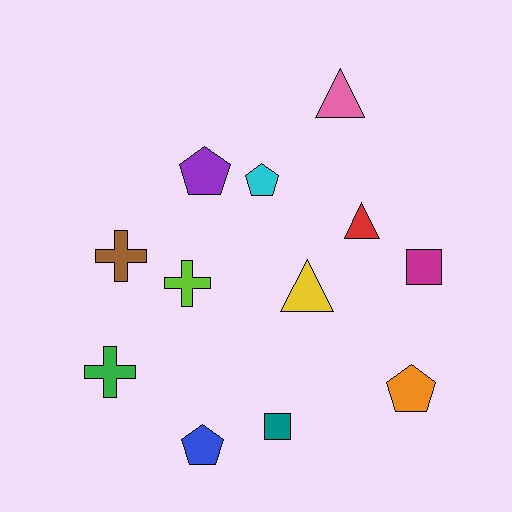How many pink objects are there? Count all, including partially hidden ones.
There is 1 pink object.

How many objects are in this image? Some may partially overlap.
There are 12 objects.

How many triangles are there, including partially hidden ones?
There are 3 triangles.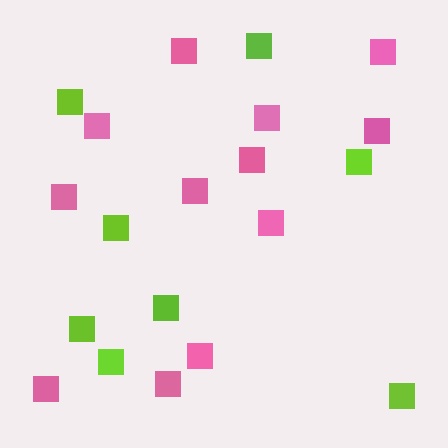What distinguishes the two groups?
There are 2 groups: one group of pink squares (12) and one group of lime squares (8).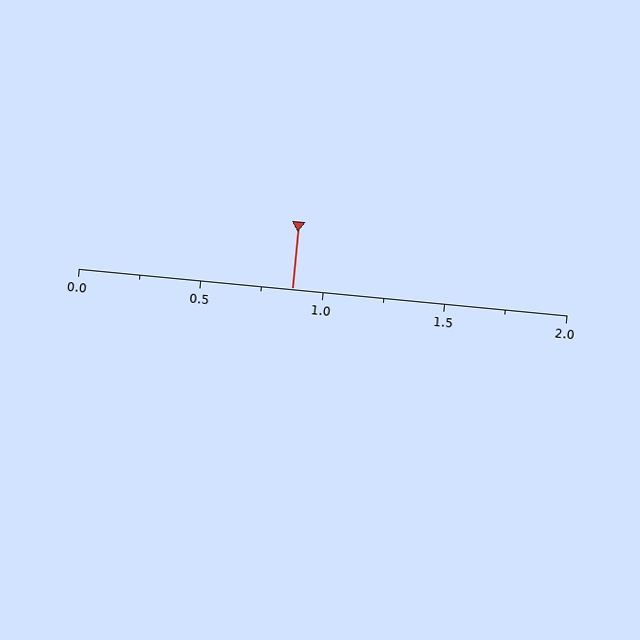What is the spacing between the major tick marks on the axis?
The major ticks are spaced 0.5 apart.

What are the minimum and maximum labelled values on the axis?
The axis runs from 0.0 to 2.0.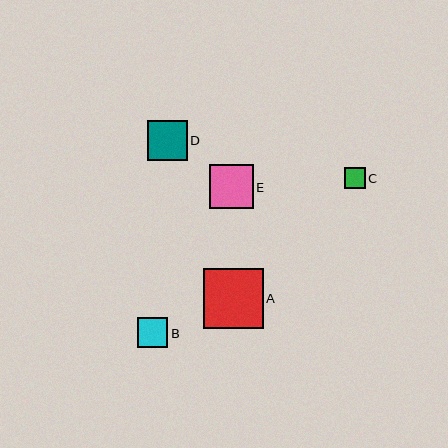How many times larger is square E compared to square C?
Square E is approximately 2.1 times the size of square C.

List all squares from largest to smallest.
From largest to smallest: A, E, D, B, C.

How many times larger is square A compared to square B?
Square A is approximately 2.0 times the size of square B.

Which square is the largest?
Square A is the largest with a size of approximately 60 pixels.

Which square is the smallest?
Square C is the smallest with a size of approximately 20 pixels.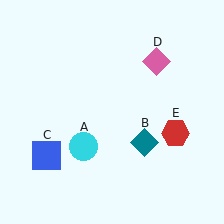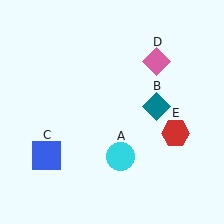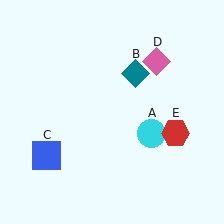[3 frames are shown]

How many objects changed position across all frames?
2 objects changed position: cyan circle (object A), teal diamond (object B).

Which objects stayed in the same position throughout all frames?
Blue square (object C) and pink diamond (object D) and red hexagon (object E) remained stationary.